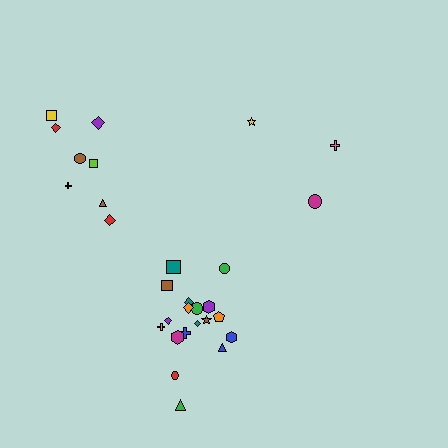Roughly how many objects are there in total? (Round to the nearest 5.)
Roughly 30 objects in total.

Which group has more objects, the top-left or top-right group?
The top-left group.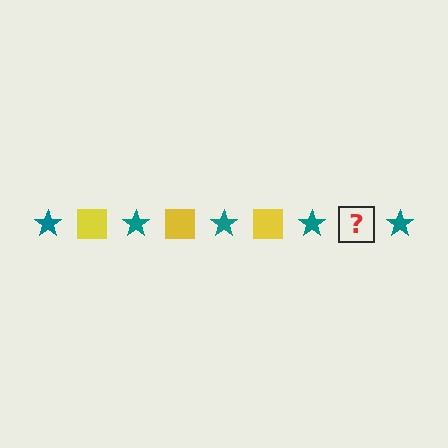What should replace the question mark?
The question mark should be replaced with a yellow square.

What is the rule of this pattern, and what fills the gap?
The rule is that the pattern alternates between teal star and yellow square. The gap should be filled with a yellow square.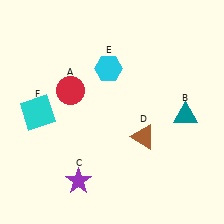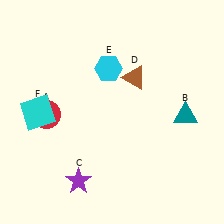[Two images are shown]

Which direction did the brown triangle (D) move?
The brown triangle (D) moved up.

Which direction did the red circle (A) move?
The red circle (A) moved down.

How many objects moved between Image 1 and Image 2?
2 objects moved between the two images.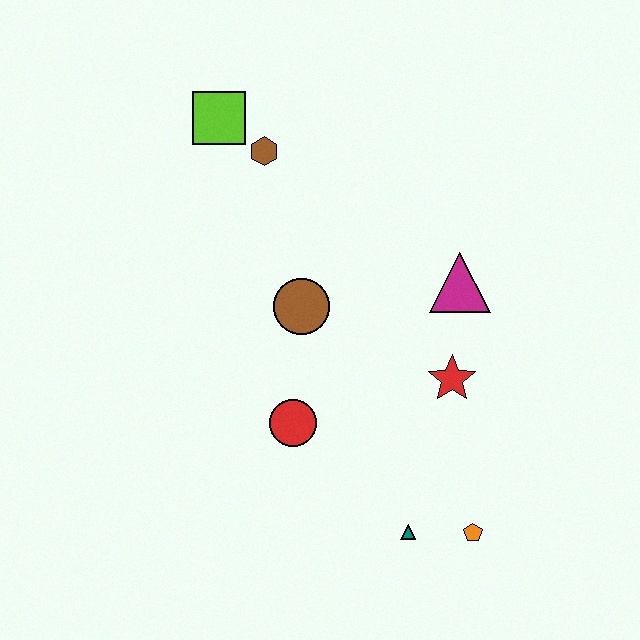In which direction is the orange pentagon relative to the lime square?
The orange pentagon is below the lime square.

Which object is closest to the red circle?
The brown circle is closest to the red circle.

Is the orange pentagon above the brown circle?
No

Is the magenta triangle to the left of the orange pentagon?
Yes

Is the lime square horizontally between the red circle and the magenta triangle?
No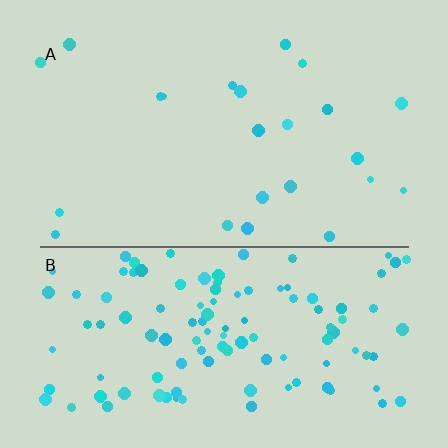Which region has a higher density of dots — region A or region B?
B (the bottom).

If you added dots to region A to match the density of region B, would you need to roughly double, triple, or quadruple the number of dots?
Approximately quadruple.